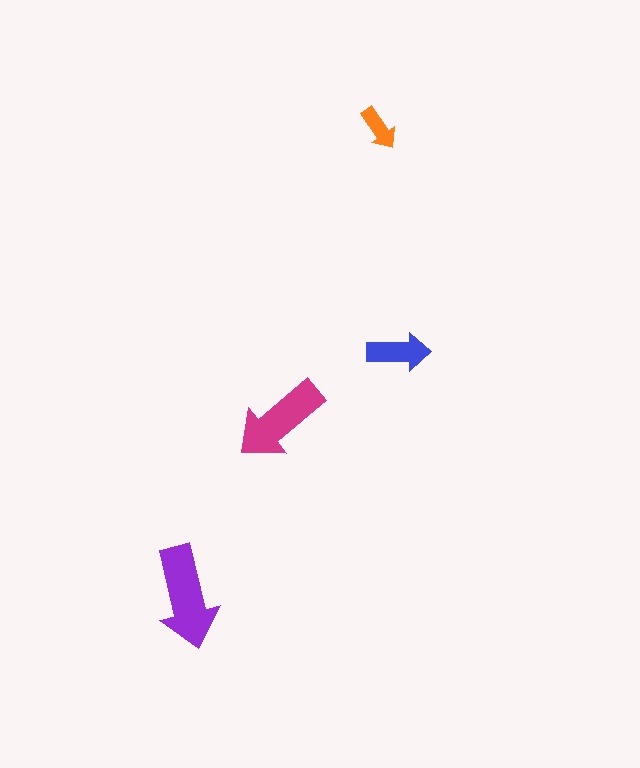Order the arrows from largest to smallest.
the purple one, the magenta one, the blue one, the orange one.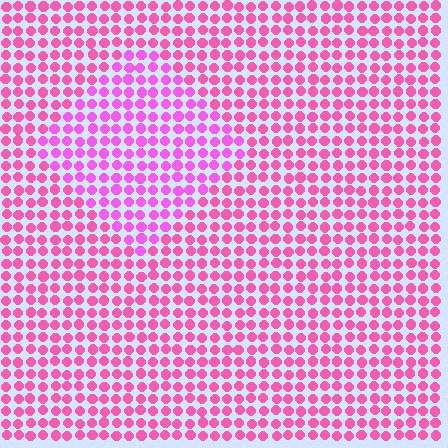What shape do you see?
I see a diamond.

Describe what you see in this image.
The image is filled with small pink elements in a uniform arrangement. A diamond-shaped region is visible where the elements are tinted to a slightly different hue, forming a subtle color boundary.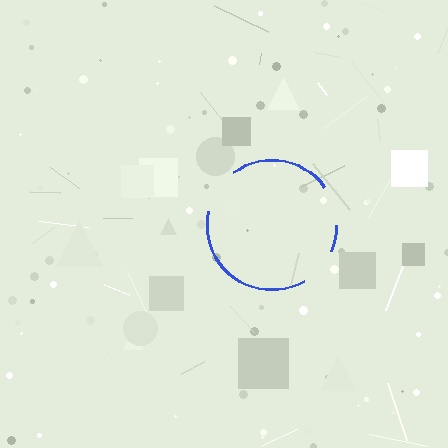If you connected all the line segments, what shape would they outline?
They would outline a circle.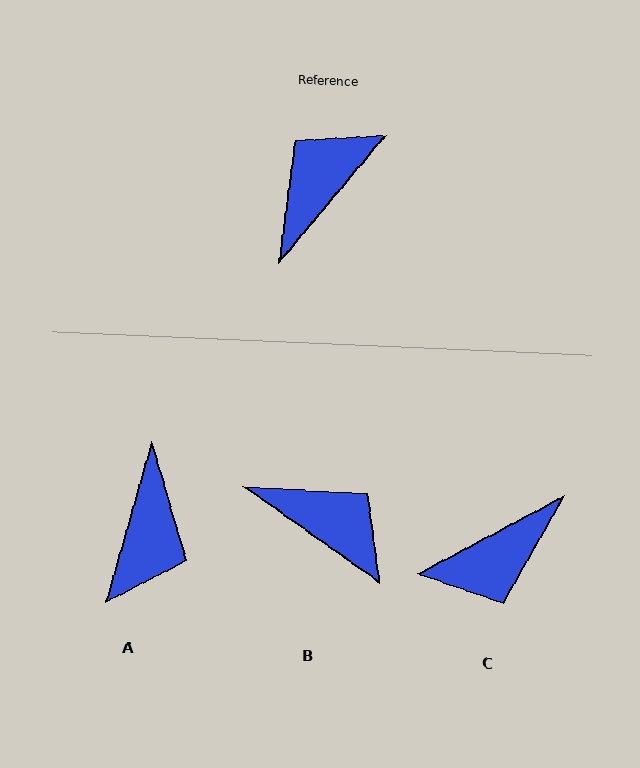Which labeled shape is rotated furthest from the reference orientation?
C, about 158 degrees away.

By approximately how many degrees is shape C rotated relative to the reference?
Approximately 158 degrees counter-clockwise.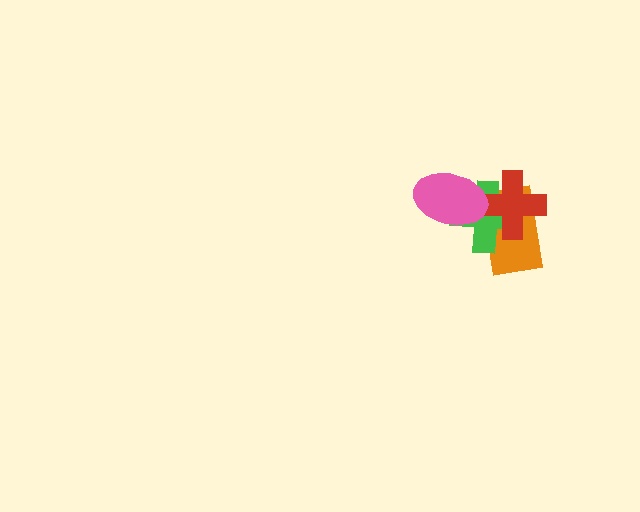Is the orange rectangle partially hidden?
Yes, it is partially covered by another shape.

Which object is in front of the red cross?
The pink ellipse is in front of the red cross.